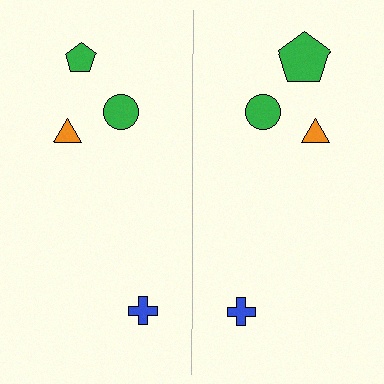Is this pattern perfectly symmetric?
No, the pattern is not perfectly symmetric. The green pentagon on the right side has a different size than its mirror counterpart.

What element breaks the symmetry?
The green pentagon on the right side has a different size than its mirror counterpart.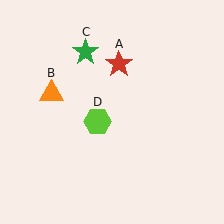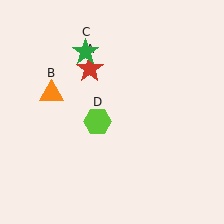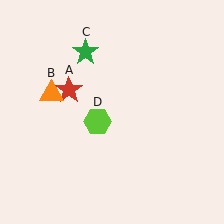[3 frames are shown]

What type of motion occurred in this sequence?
The red star (object A) rotated counterclockwise around the center of the scene.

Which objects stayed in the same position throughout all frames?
Orange triangle (object B) and green star (object C) and lime hexagon (object D) remained stationary.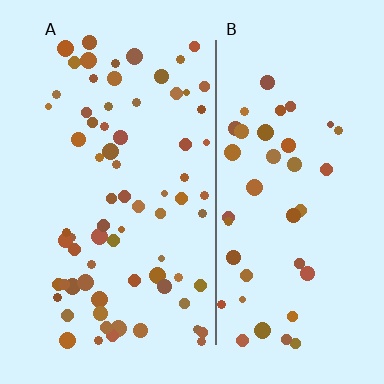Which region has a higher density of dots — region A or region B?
A (the left).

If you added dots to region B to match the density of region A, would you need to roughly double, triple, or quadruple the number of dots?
Approximately double.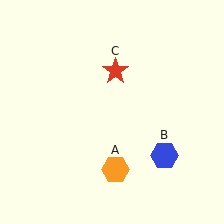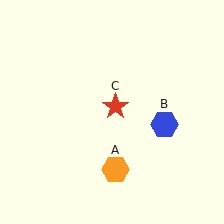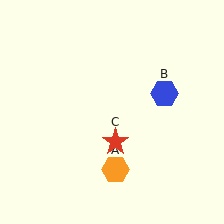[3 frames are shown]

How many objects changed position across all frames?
2 objects changed position: blue hexagon (object B), red star (object C).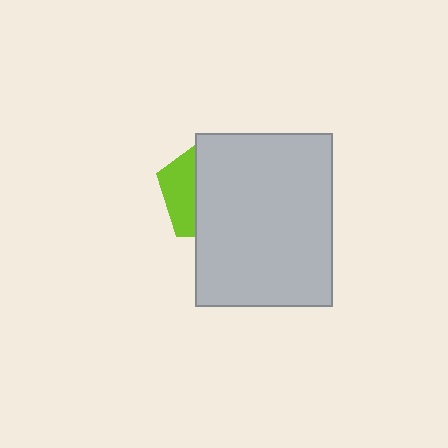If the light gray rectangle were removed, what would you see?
You would see the complete lime pentagon.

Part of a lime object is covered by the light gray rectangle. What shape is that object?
It is a pentagon.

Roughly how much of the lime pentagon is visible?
A small part of it is visible (roughly 32%).